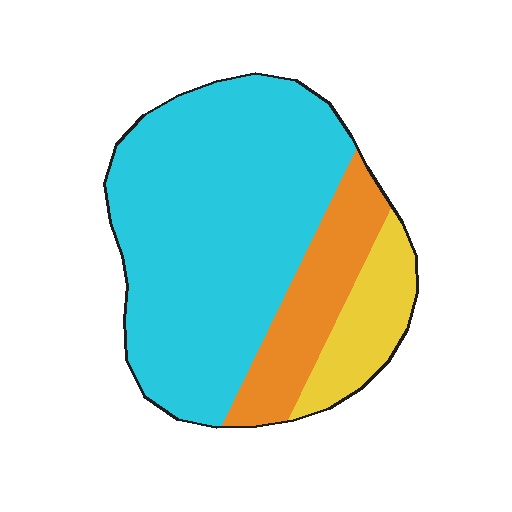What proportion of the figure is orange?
Orange takes up between a sixth and a third of the figure.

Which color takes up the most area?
Cyan, at roughly 70%.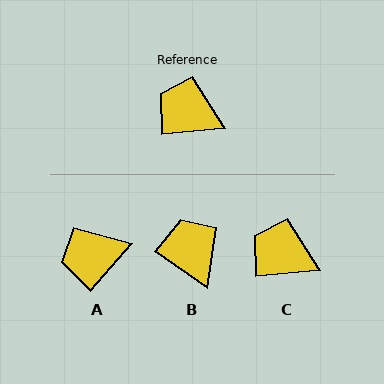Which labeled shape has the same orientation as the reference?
C.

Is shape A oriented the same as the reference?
No, it is off by about 43 degrees.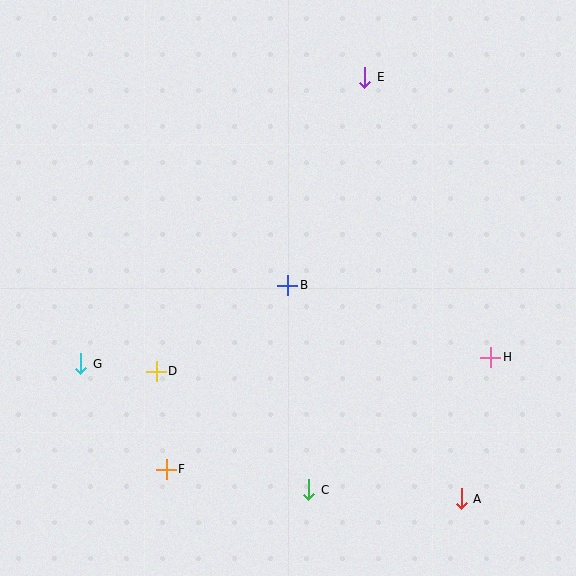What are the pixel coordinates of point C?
Point C is at (309, 490).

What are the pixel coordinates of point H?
Point H is at (491, 357).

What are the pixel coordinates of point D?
Point D is at (156, 371).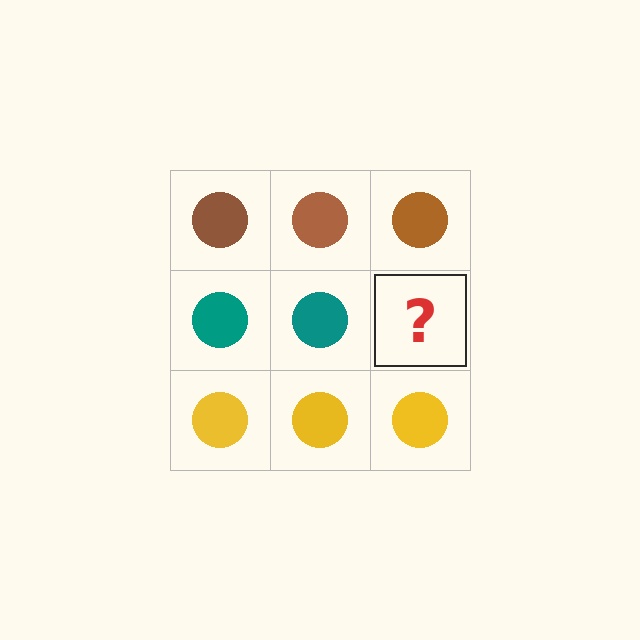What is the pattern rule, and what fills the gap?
The rule is that each row has a consistent color. The gap should be filled with a teal circle.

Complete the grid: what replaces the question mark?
The question mark should be replaced with a teal circle.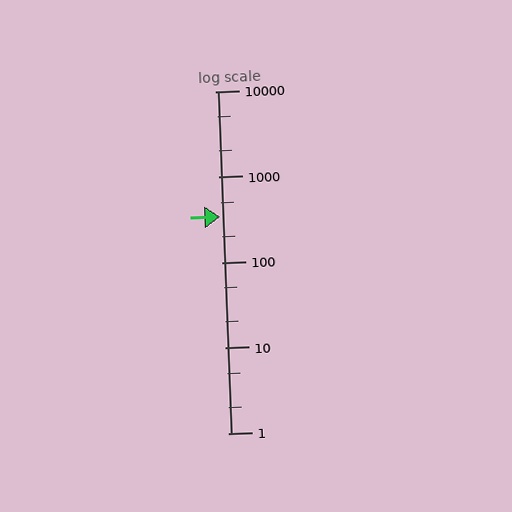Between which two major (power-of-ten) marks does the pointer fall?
The pointer is between 100 and 1000.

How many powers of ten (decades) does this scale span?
The scale spans 4 decades, from 1 to 10000.